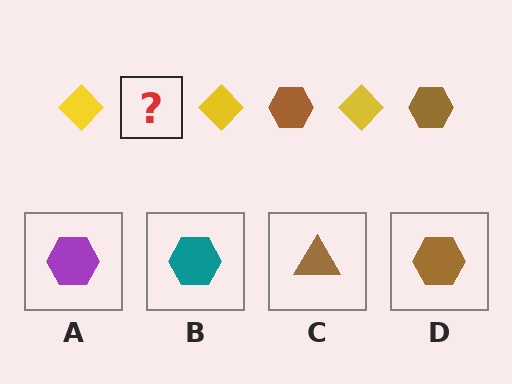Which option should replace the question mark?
Option D.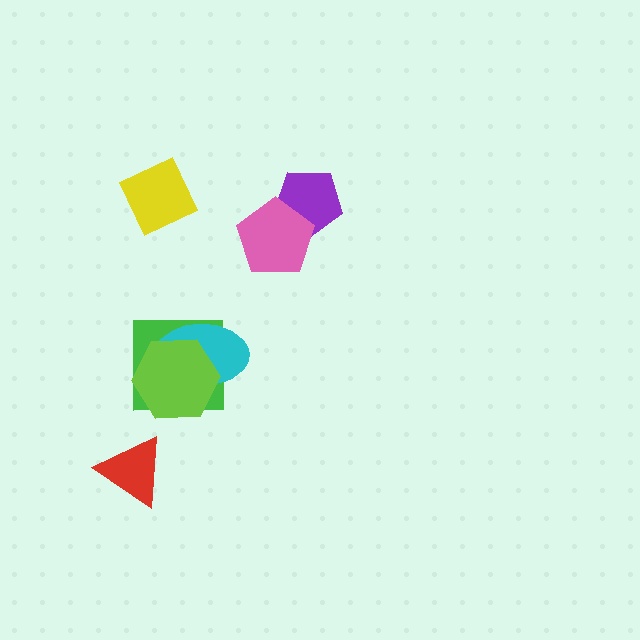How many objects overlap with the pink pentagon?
1 object overlaps with the pink pentagon.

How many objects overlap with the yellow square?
0 objects overlap with the yellow square.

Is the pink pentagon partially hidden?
No, no other shape covers it.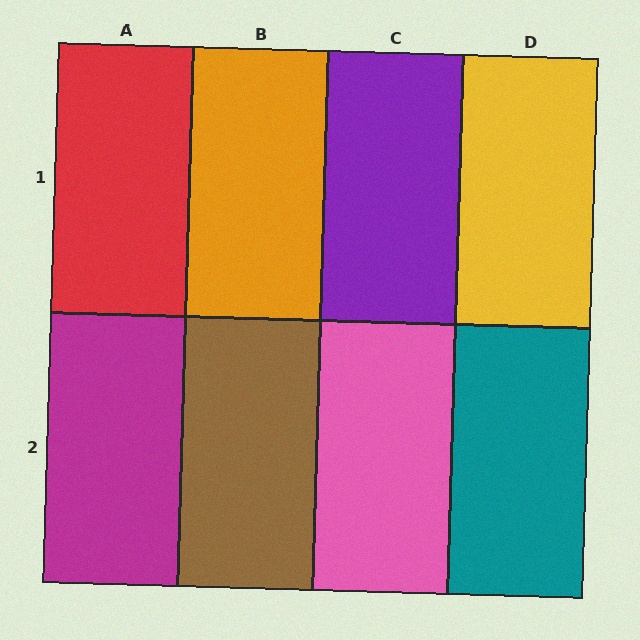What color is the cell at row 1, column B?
Orange.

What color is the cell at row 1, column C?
Purple.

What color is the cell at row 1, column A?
Red.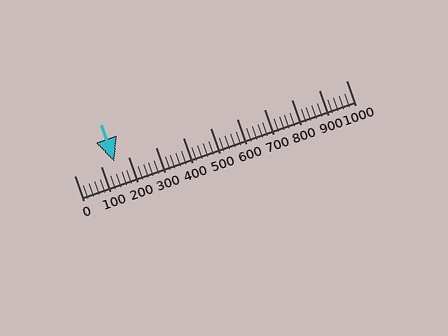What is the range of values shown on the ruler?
The ruler shows values from 0 to 1000.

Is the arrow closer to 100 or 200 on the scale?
The arrow is closer to 100.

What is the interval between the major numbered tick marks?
The major tick marks are spaced 100 units apart.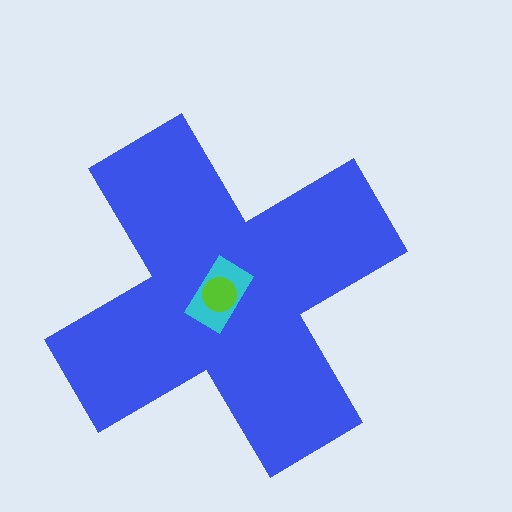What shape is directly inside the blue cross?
The cyan rectangle.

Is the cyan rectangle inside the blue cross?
Yes.